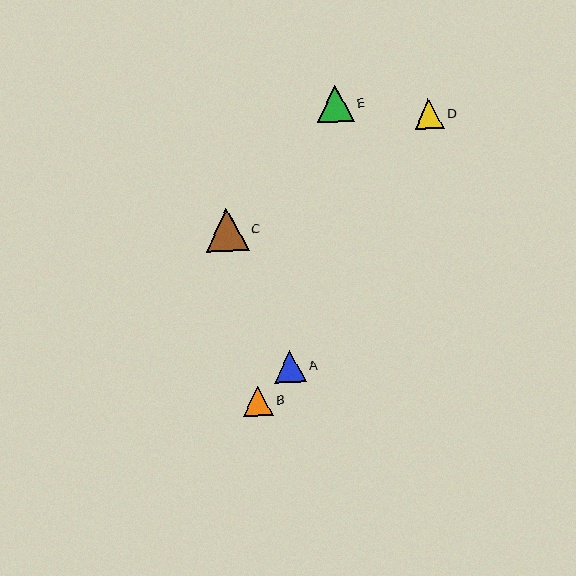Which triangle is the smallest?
Triangle D is the smallest with a size of approximately 29 pixels.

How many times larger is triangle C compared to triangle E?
Triangle C is approximately 1.2 times the size of triangle E.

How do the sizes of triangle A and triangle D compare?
Triangle A and triangle D are approximately the same size.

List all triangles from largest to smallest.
From largest to smallest: C, E, A, B, D.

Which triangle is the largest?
Triangle C is the largest with a size of approximately 43 pixels.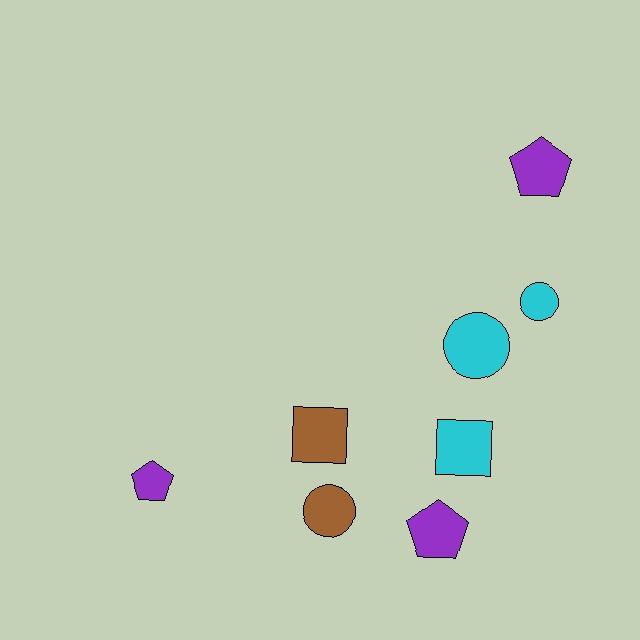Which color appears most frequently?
Purple, with 3 objects.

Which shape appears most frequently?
Circle, with 3 objects.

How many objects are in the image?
There are 8 objects.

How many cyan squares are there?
There is 1 cyan square.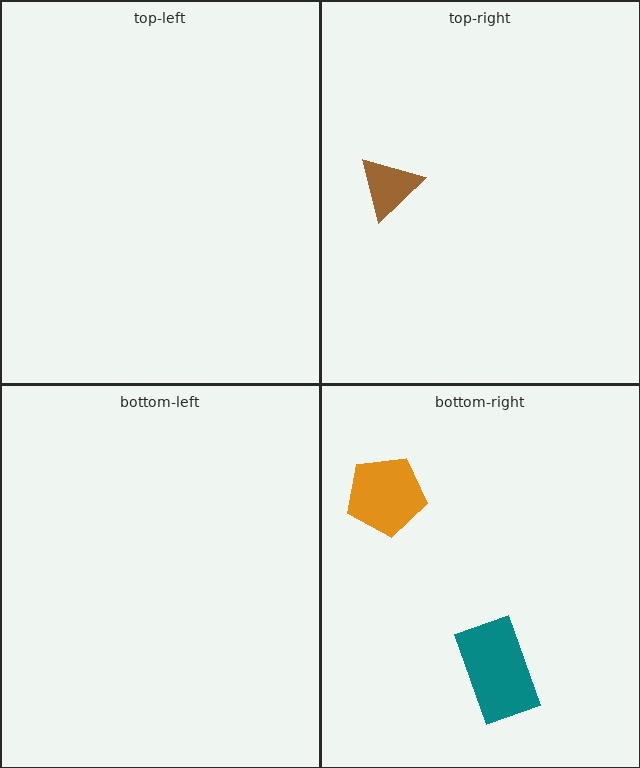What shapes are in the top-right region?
The brown triangle.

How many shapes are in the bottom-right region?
2.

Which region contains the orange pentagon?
The bottom-right region.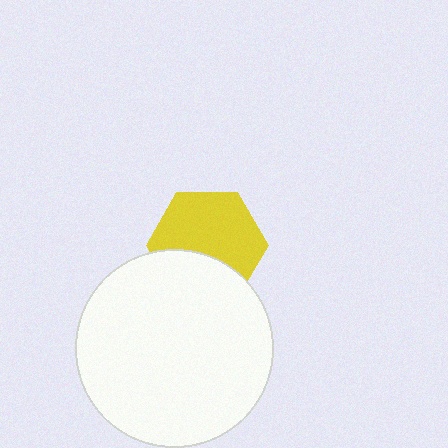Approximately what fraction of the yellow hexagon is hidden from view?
Roughly 34% of the yellow hexagon is hidden behind the white circle.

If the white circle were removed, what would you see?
You would see the complete yellow hexagon.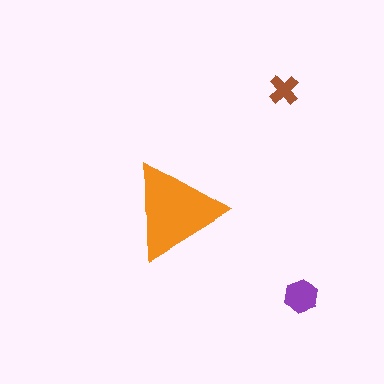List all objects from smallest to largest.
The brown cross, the purple hexagon, the orange triangle.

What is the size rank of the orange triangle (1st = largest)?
1st.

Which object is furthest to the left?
The orange triangle is leftmost.